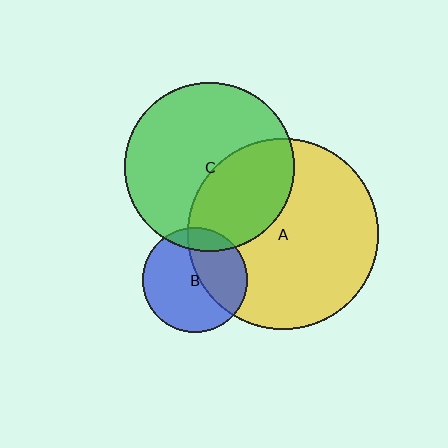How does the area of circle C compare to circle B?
Approximately 2.6 times.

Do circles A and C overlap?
Yes.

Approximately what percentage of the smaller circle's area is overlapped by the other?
Approximately 40%.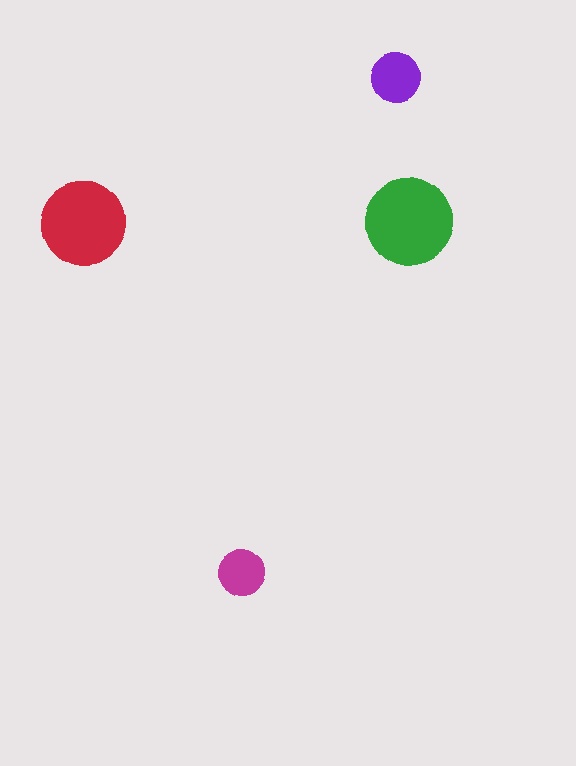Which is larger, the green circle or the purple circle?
The green one.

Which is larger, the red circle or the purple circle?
The red one.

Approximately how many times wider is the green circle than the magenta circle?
About 2 times wider.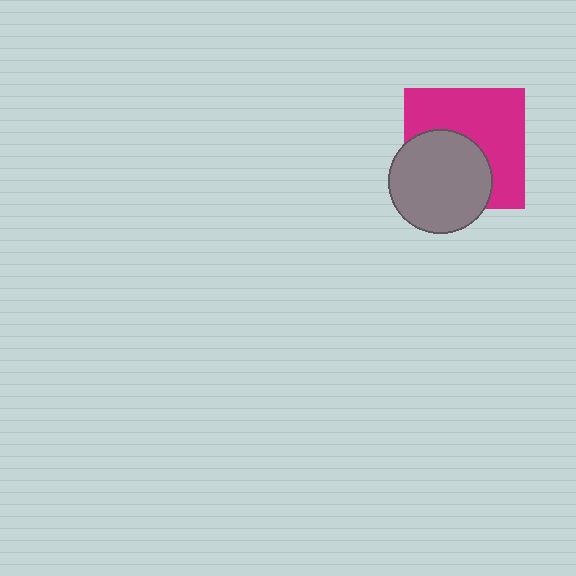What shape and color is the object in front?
The object in front is a gray circle.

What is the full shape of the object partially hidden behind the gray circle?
The partially hidden object is a magenta square.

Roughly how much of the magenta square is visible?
About half of it is visible (roughly 57%).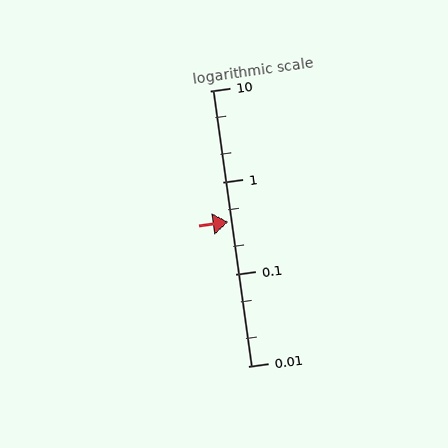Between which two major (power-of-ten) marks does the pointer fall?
The pointer is between 0.1 and 1.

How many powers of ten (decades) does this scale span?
The scale spans 3 decades, from 0.01 to 10.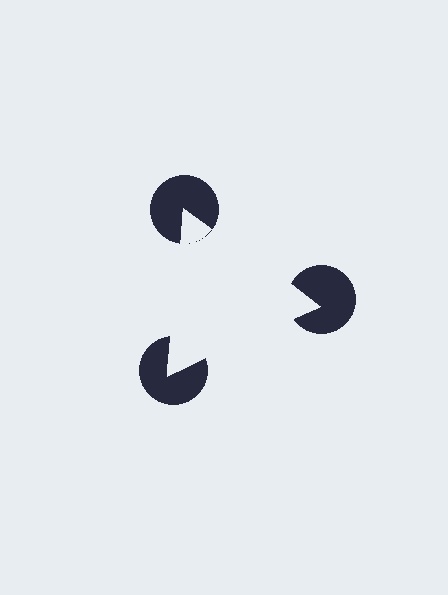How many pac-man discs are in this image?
There are 3 — one at each vertex of the illusory triangle.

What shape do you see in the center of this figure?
An illusory triangle — its edges are inferred from the aligned wedge cuts in the pac-man discs, not physically drawn.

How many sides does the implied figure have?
3 sides.